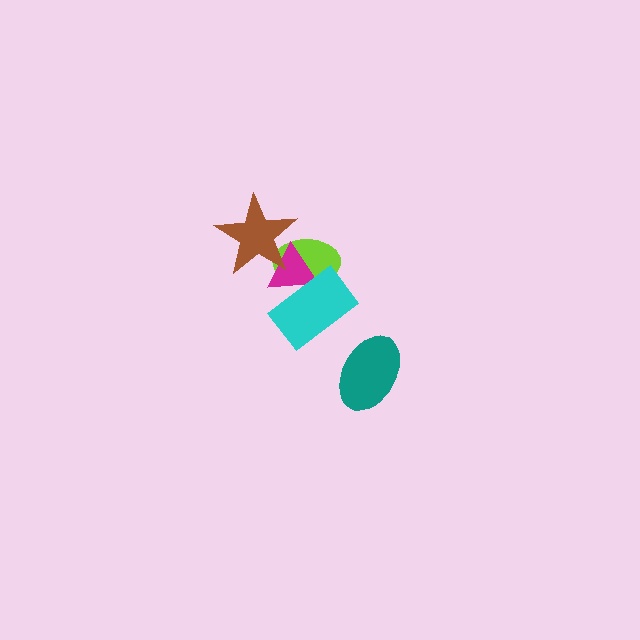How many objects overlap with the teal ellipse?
0 objects overlap with the teal ellipse.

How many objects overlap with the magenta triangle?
3 objects overlap with the magenta triangle.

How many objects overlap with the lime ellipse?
3 objects overlap with the lime ellipse.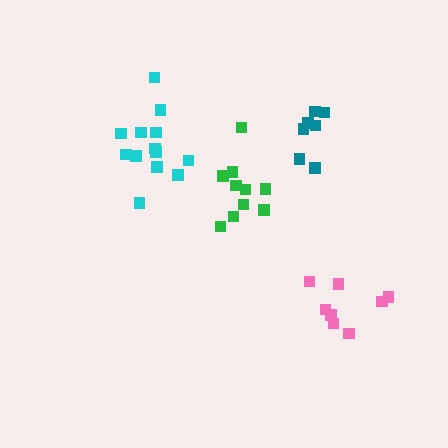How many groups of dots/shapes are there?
There are 4 groups.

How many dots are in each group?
Group 1: 7 dots, Group 2: 10 dots, Group 3: 13 dots, Group 4: 8 dots (38 total).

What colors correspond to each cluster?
The clusters are colored: teal, green, cyan, pink.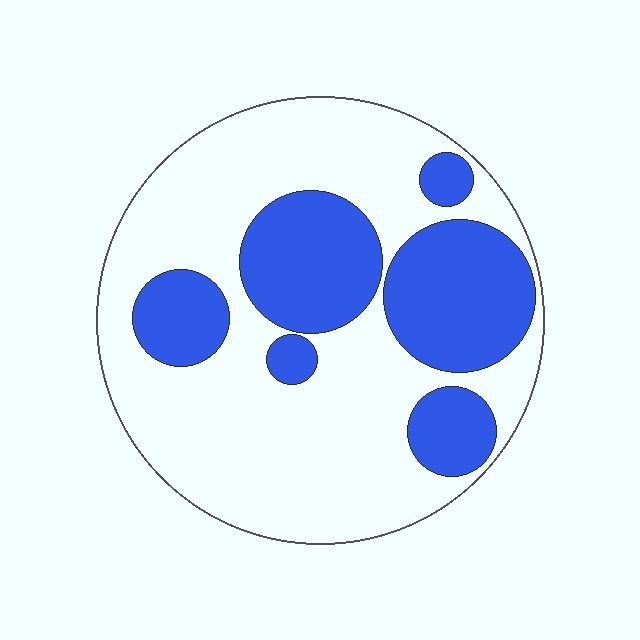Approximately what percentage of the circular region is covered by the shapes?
Approximately 35%.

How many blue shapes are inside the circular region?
6.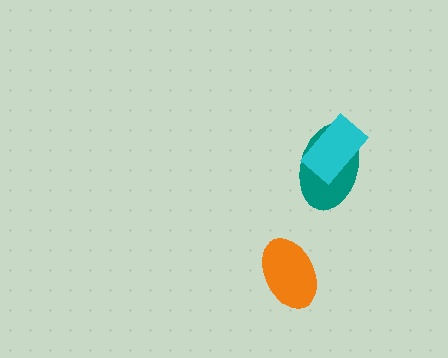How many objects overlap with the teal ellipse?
1 object overlaps with the teal ellipse.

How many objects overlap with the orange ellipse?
0 objects overlap with the orange ellipse.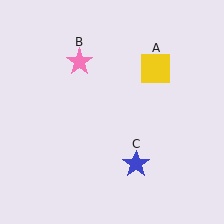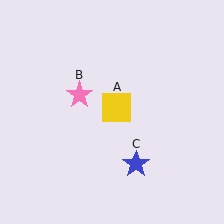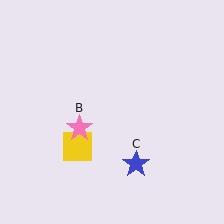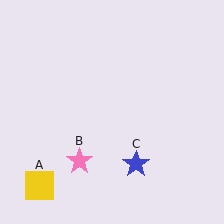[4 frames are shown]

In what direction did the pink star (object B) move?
The pink star (object B) moved down.